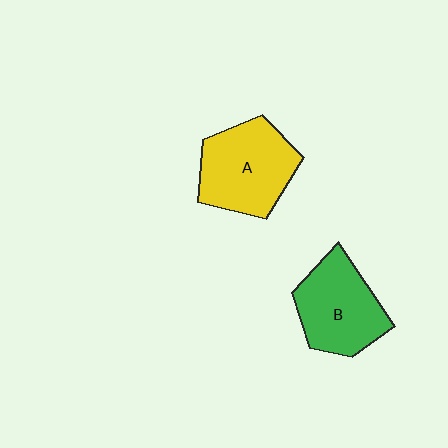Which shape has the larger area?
Shape A (yellow).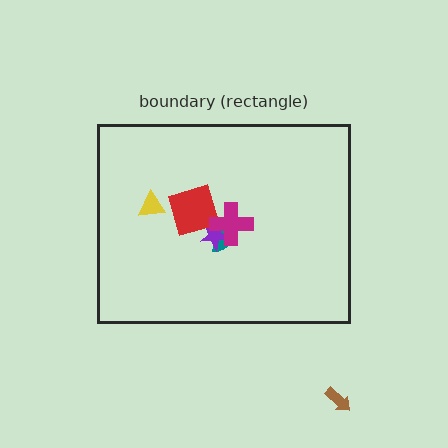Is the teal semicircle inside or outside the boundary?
Inside.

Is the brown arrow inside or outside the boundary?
Outside.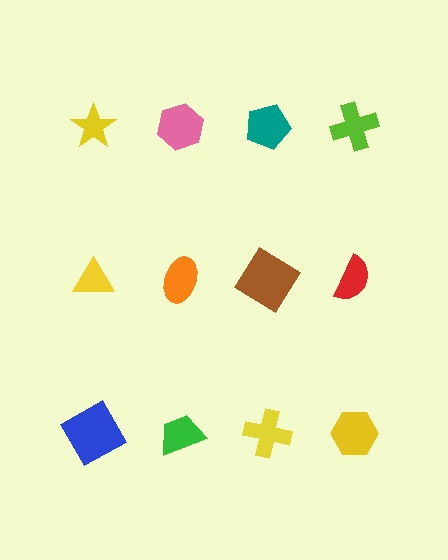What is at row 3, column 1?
A blue square.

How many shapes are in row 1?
4 shapes.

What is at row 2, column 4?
A red semicircle.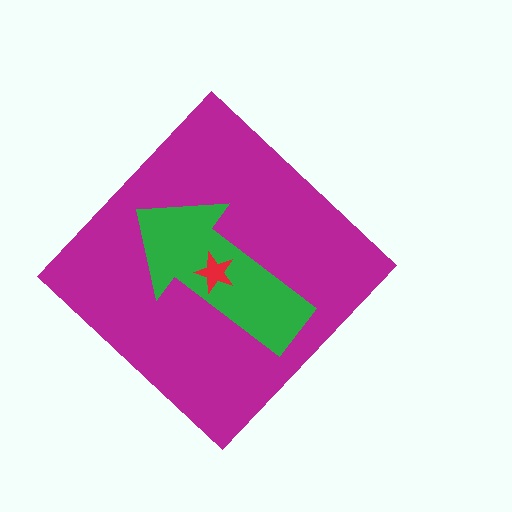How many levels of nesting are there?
3.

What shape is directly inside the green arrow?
The red star.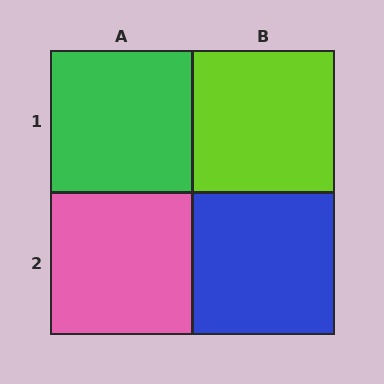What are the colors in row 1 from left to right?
Green, lime.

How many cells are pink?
1 cell is pink.